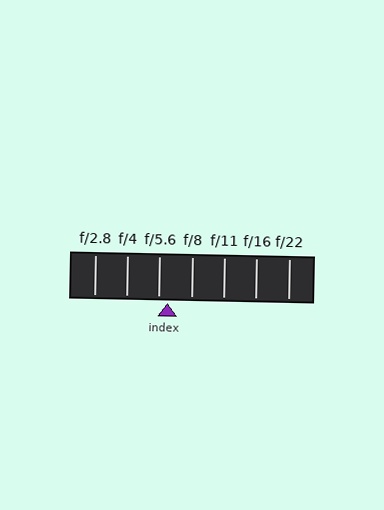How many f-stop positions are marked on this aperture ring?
There are 7 f-stop positions marked.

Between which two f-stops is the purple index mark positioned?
The index mark is between f/5.6 and f/8.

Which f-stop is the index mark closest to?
The index mark is closest to f/5.6.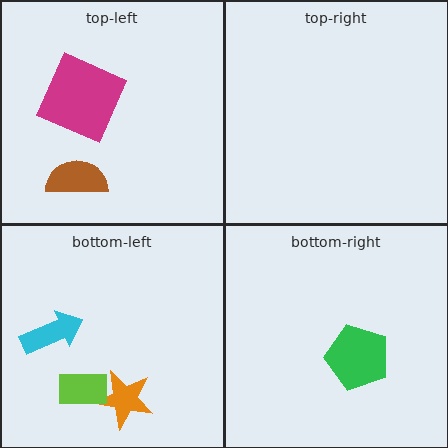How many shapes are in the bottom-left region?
3.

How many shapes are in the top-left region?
2.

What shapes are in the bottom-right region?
The green pentagon.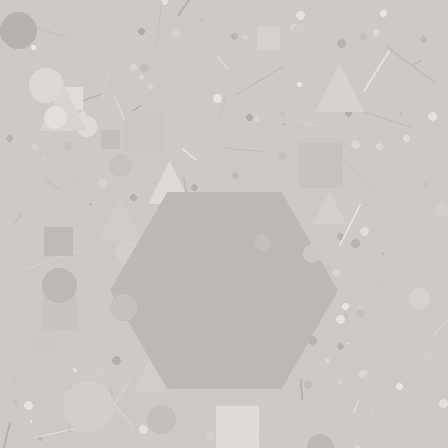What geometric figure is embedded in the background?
A hexagon is embedded in the background.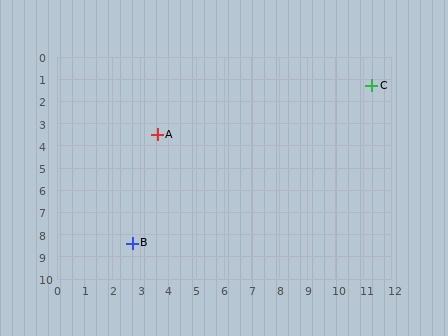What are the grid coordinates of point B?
Point B is at approximately (2.7, 8.4).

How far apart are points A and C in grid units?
Points A and C are about 8.0 grid units apart.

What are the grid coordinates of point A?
Point A is at approximately (3.6, 3.5).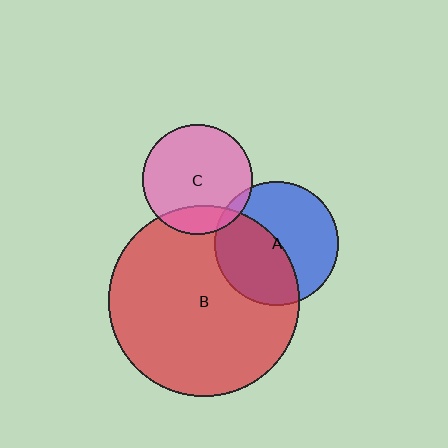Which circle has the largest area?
Circle B (red).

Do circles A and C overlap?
Yes.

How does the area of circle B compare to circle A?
Approximately 2.4 times.